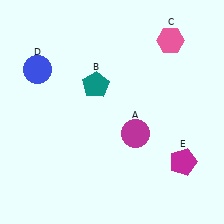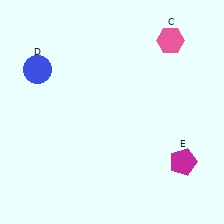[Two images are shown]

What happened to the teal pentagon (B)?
The teal pentagon (B) was removed in Image 2. It was in the top-left area of Image 1.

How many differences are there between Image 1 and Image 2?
There are 2 differences between the two images.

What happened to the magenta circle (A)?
The magenta circle (A) was removed in Image 2. It was in the bottom-right area of Image 1.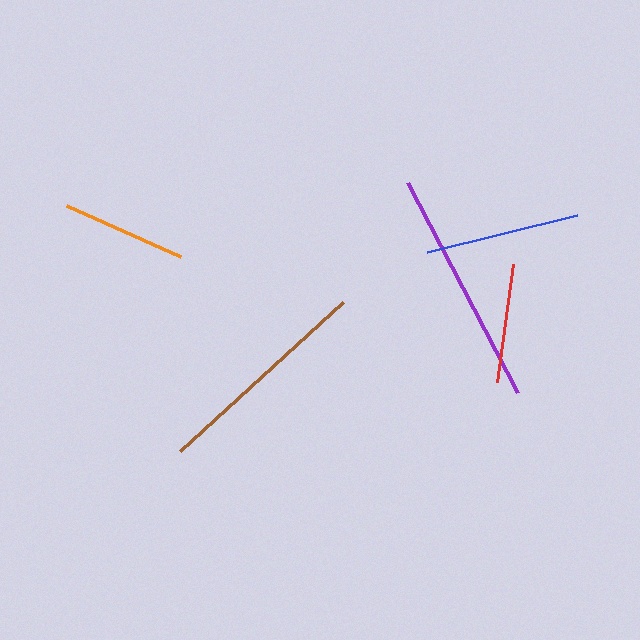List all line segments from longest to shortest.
From longest to shortest: purple, brown, blue, orange, red.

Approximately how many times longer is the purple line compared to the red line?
The purple line is approximately 2.0 times the length of the red line.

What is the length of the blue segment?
The blue segment is approximately 155 pixels long.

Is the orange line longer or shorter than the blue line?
The blue line is longer than the orange line.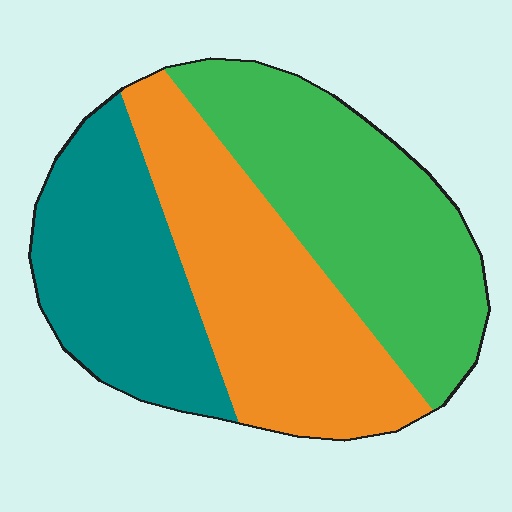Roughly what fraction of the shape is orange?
Orange covers around 35% of the shape.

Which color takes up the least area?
Teal, at roughly 30%.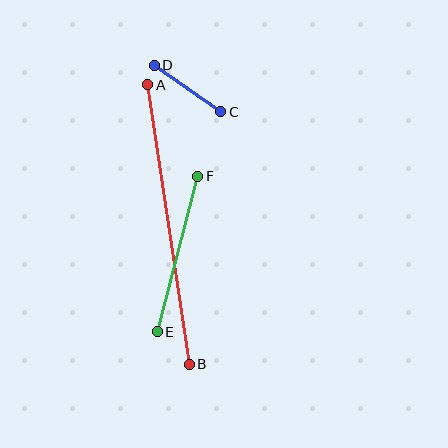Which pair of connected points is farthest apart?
Points A and B are farthest apart.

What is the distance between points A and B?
The distance is approximately 283 pixels.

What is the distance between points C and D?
The distance is approximately 81 pixels.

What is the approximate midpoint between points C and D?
The midpoint is at approximately (187, 88) pixels.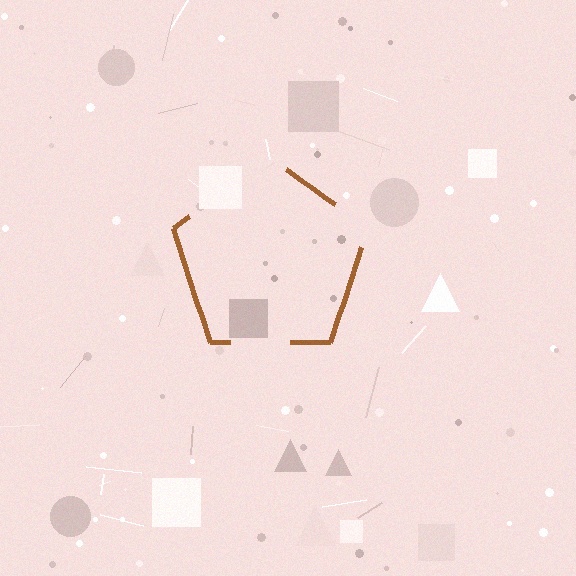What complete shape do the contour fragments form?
The contour fragments form a pentagon.